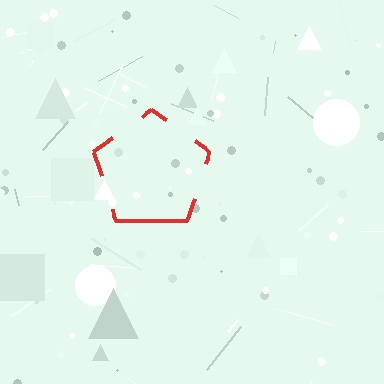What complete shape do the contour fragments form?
The contour fragments form a pentagon.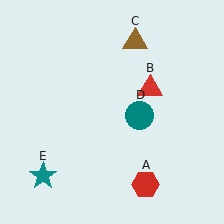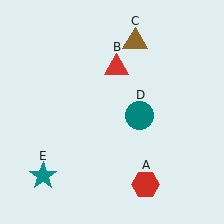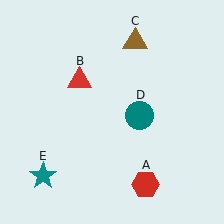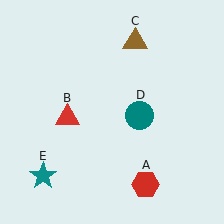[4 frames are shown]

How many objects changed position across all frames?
1 object changed position: red triangle (object B).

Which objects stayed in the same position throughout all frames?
Red hexagon (object A) and brown triangle (object C) and teal circle (object D) and teal star (object E) remained stationary.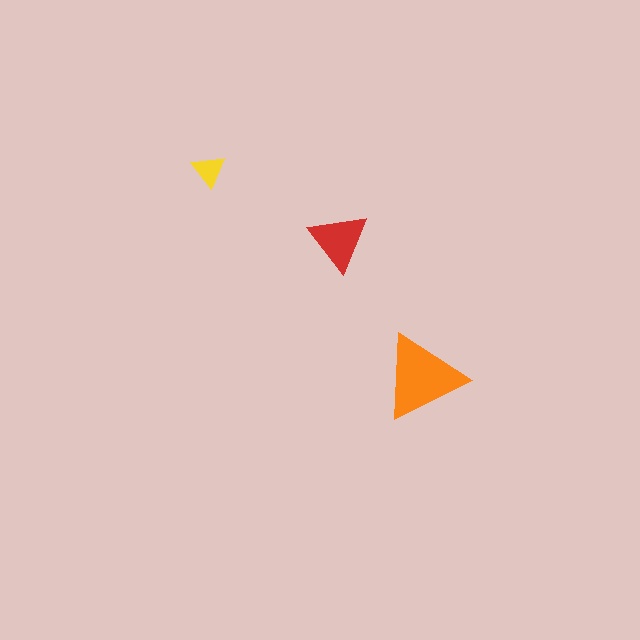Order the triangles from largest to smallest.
the orange one, the red one, the yellow one.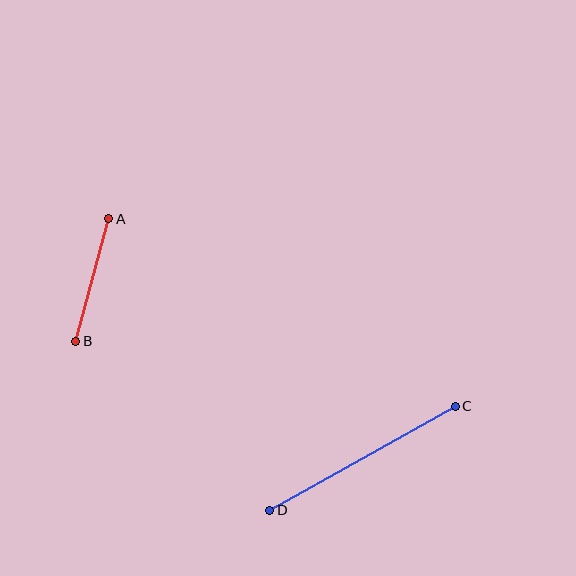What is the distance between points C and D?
The distance is approximately 213 pixels.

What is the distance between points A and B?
The distance is approximately 127 pixels.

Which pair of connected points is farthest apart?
Points C and D are farthest apart.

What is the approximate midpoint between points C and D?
The midpoint is at approximately (363, 458) pixels.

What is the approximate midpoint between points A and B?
The midpoint is at approximately (92, 280) pixels.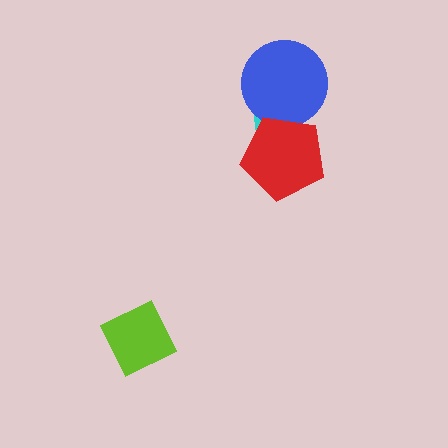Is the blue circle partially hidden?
Yes, it is partially covered by another shape.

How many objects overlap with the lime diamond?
0 objects overlap with the lime diamond.